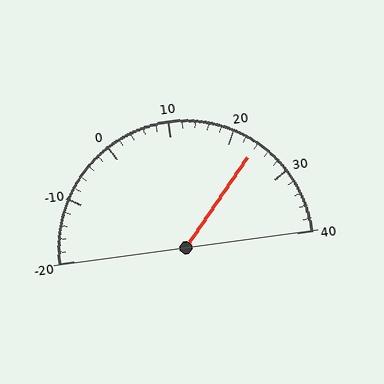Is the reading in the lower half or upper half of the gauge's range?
The reading is in the upper half of the range (-20 to 40).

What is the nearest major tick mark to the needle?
The nearest major tick mark is 20.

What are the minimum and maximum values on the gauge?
The gauge ranges from -20 to 40.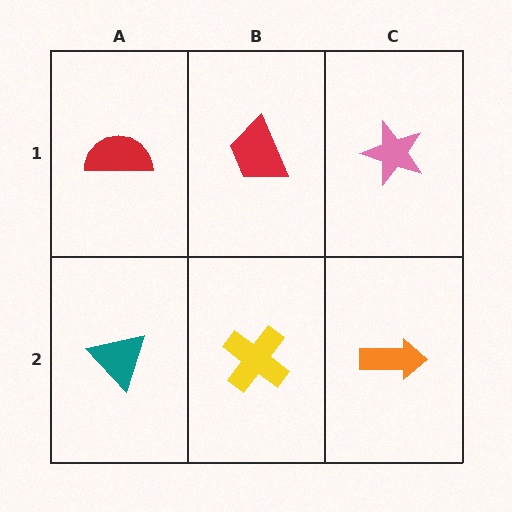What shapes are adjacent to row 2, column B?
A red trapezoid (row 1, column B), a teal triangle (row 2, column A), an orange arrow (row 2, column C).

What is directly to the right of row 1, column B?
A pink star.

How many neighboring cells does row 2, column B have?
3.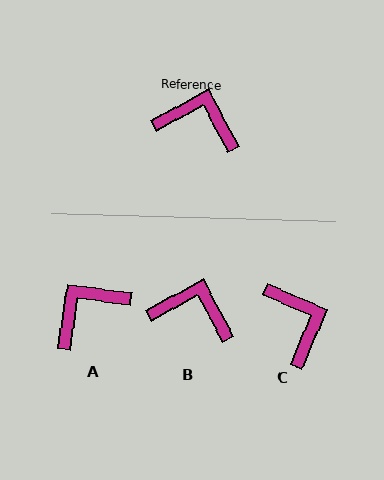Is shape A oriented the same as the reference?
No, it is off by about 54 degrees.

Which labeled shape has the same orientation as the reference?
B.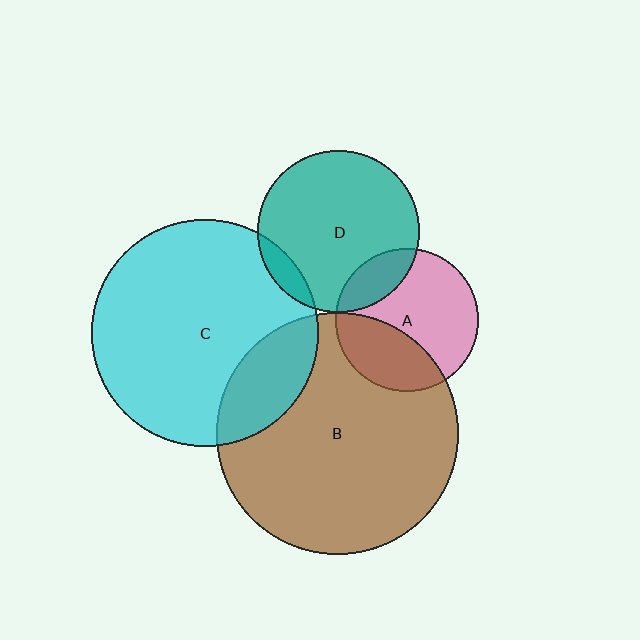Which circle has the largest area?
Circle B (brown).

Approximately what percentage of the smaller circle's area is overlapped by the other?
Approximately 35%.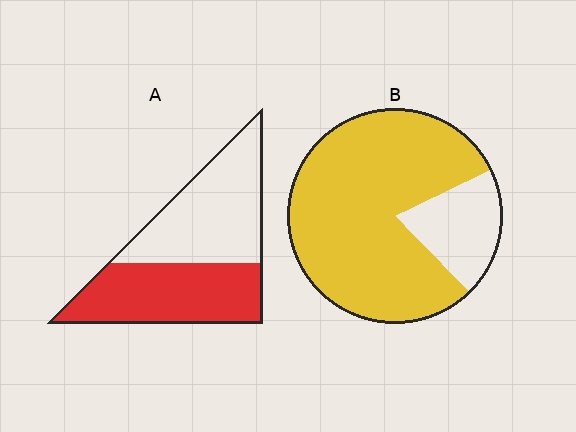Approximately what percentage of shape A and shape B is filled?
A is approximately 50% and B is approximately 80%.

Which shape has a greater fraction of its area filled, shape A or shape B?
Shape B.